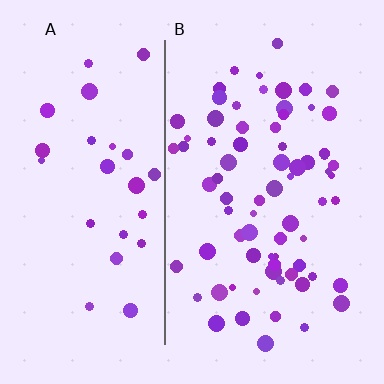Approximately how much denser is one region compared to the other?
Approximately 2.6× — region B over region A.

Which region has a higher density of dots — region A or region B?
B (the right).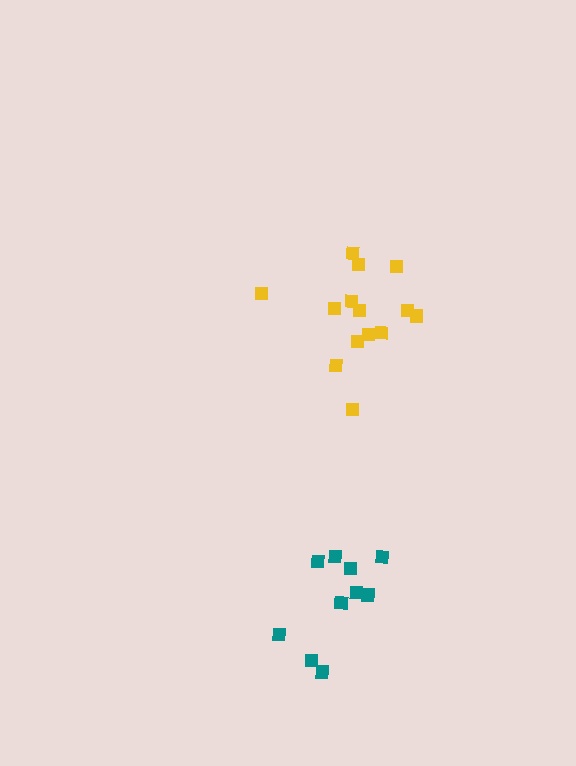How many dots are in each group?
Group 1: 10 dots, Group 2: 14 dots (24 total).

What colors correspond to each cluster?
The clusters are colored: teal, yellow.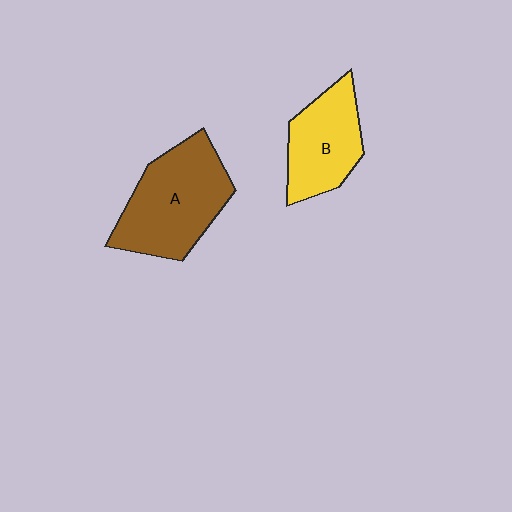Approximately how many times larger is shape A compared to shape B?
Approximately 1.4 times.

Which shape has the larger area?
Shape A (brown).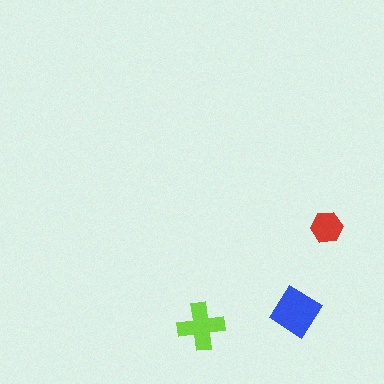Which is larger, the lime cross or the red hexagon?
The lime cross.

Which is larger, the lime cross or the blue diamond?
The blue diamond.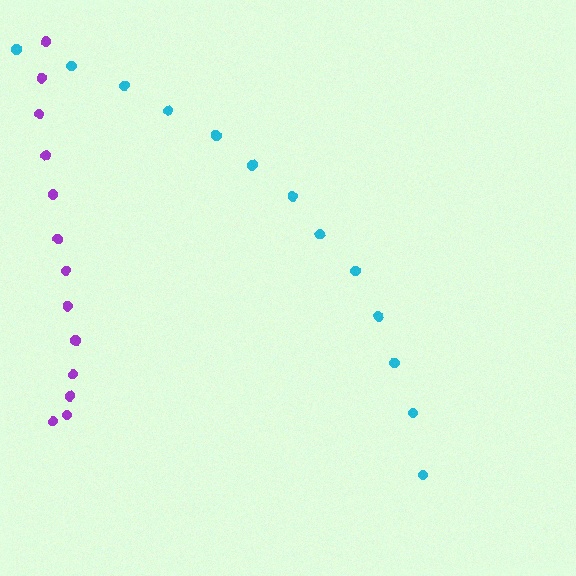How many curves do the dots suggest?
There are 2 distinct paths.